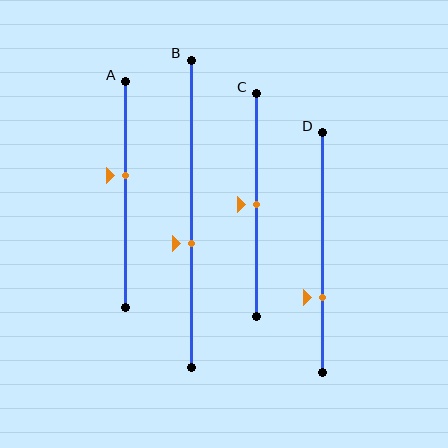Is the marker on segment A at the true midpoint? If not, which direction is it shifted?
No, the marker on segment A is shifted upward by about 8% of the segment length.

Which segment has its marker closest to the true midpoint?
Segment C has its marker closest to the true midpoint.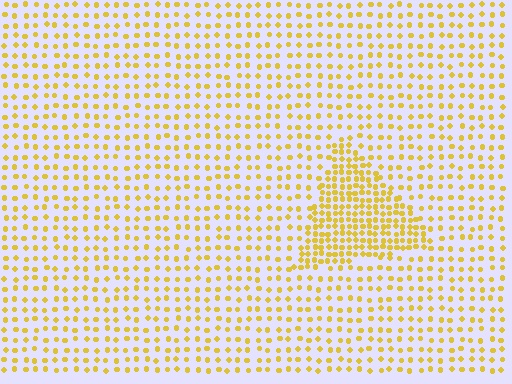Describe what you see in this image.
The image contains small yellow elements arranged at two different densities. A triangle-shaped region is visible where the elements are more densely packed than the surrounding area.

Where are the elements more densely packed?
The elements are more densely packed inside the triangle boundary.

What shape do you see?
I see a triangle.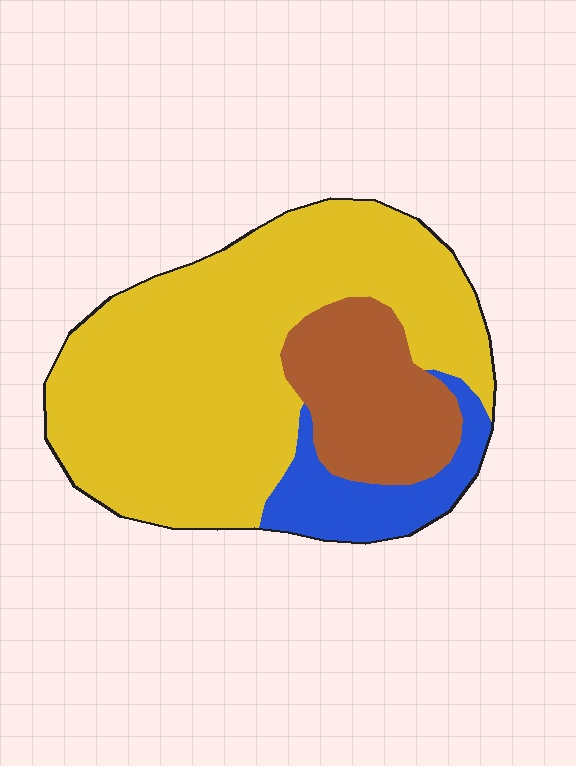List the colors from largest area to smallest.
From largest to smallest: yellow, brown, blue.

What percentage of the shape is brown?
Brown covers about 20% of the shape.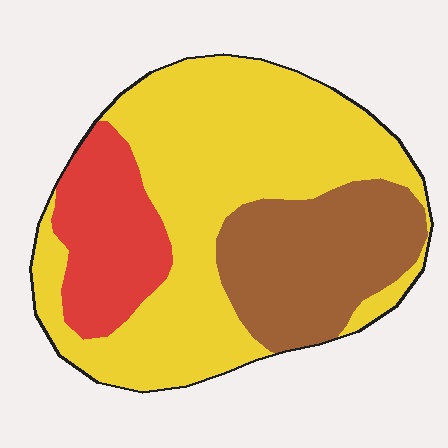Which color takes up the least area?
Red, at roughly 20%.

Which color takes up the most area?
Yellow, at roughly 55%.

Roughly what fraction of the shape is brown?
Brown covers 25% of the shape.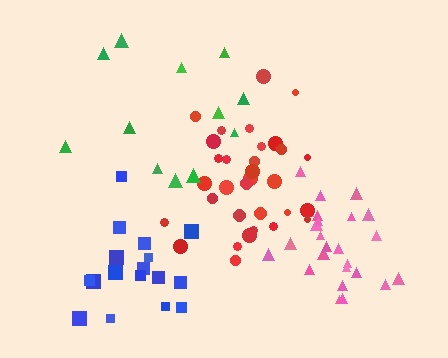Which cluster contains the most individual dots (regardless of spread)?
Red (34).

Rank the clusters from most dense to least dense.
pink, red, blue, green.